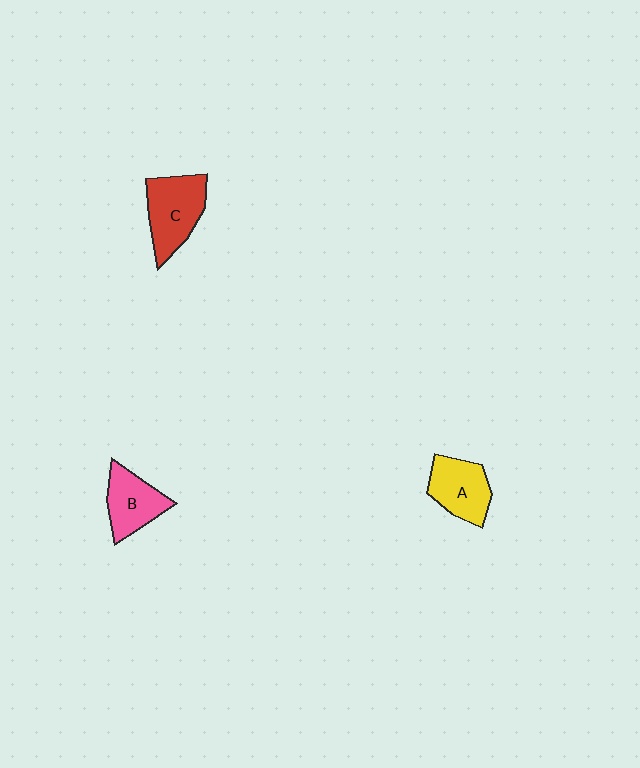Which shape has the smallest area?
Shape B (pink).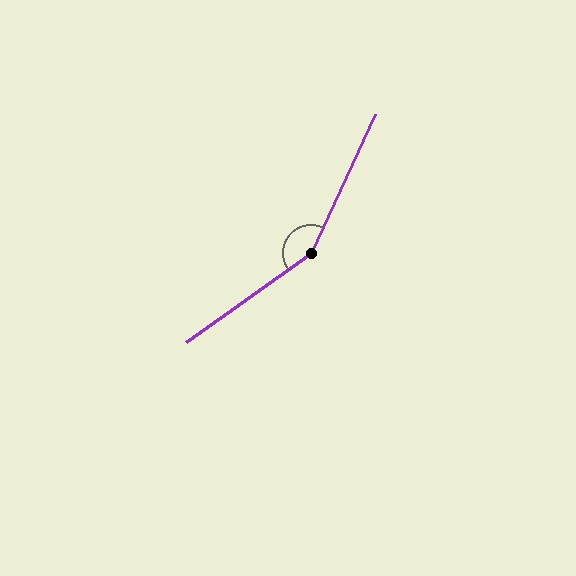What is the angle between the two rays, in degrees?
Approximately 151 degrees.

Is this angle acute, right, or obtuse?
It is obtuse.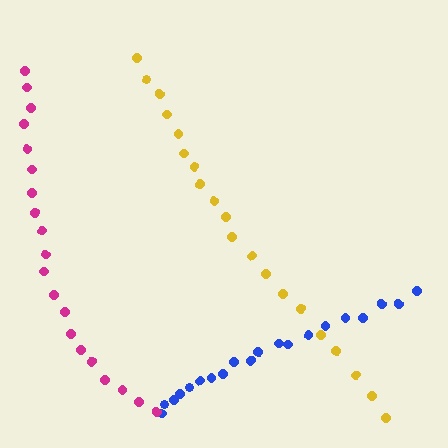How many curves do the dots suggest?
There are 3 distinct paths.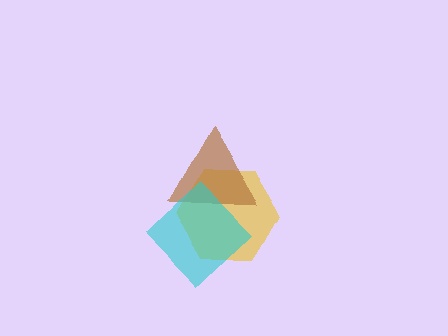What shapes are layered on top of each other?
The layered shapes are: a yellow hexagon, a brown triangle, a cyan diamond.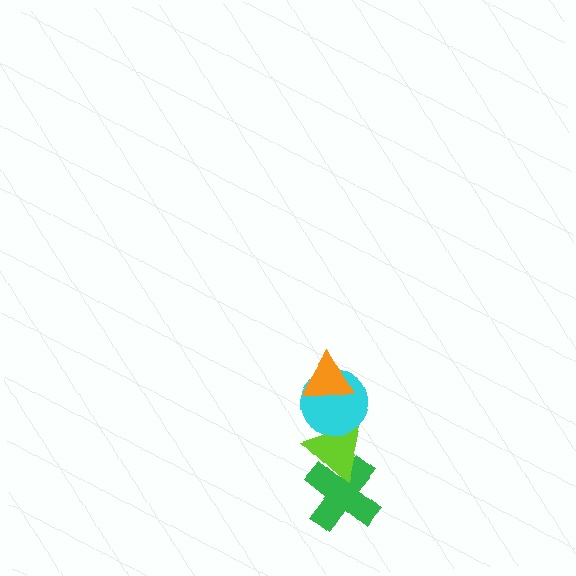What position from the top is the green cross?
The green cross is 4th from the top.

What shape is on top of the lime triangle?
The cyan circle is on top of the lime triangle.